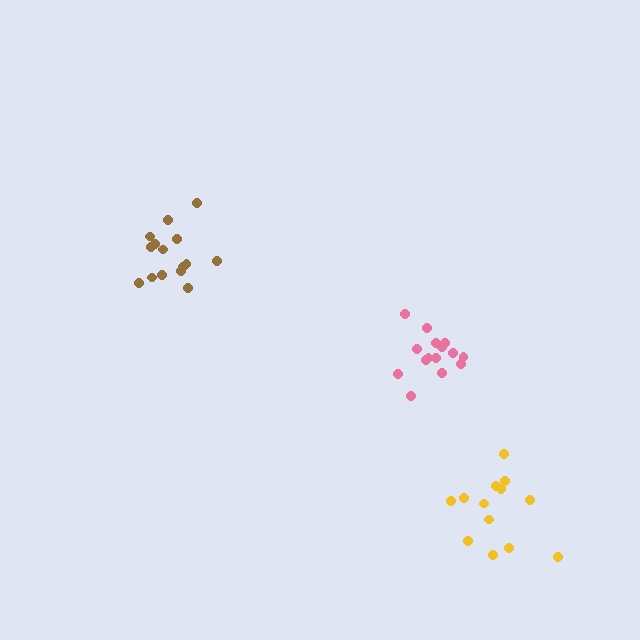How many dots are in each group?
Group 1: 15 dots, Group 2: 15 dots, Group 3: 13 dots (43 total).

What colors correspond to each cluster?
The clusters are colored: pink, brown, yellow.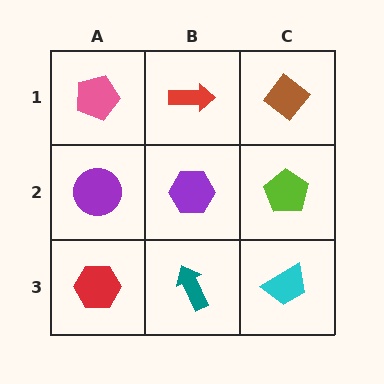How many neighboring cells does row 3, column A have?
2.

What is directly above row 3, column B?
A purple hexagon.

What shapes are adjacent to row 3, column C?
A lime pentagon (row 2, column C), a teal arrow (row 3, column B).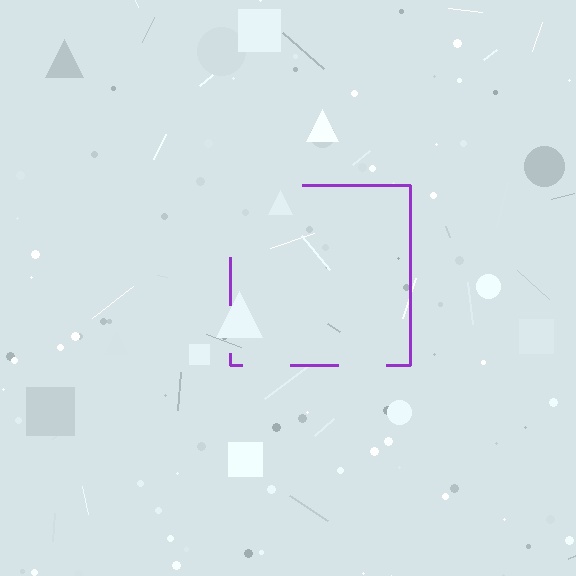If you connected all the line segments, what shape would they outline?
They would outline a square.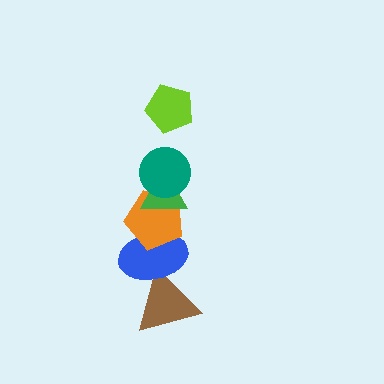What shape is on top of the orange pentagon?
The green triangle is on top of the orange pentagon.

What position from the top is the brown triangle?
The brown triangle is 6th from the top.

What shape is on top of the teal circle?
The lime pentagon is on top of the teal circle.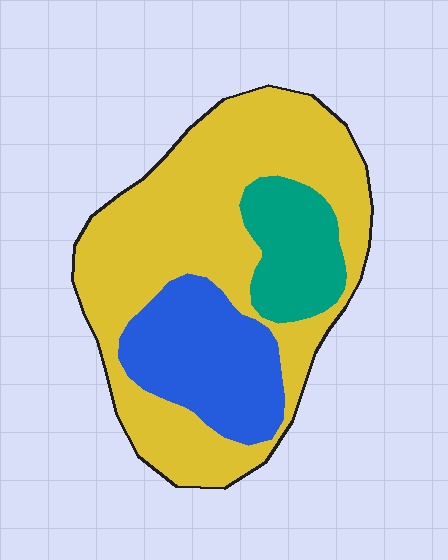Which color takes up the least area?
Teal, at roughly 15%.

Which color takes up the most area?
Yellow, at roughly 65%.